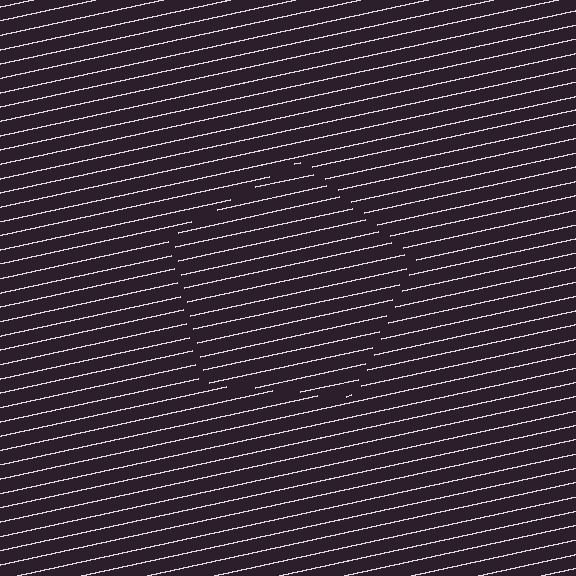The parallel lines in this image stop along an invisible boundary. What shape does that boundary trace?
An illusory pentagon. The interior of the shape contains the same grating, shifted by half a period — the contour is defined by the phase discontinuity where line-ends from the inner and outer gratings abut.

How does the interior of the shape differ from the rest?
The interior of the shape contains the same grating, shifted by half a period — the contour is defined by the phase discontinuity where line-ends from the inner and outer gratings abut.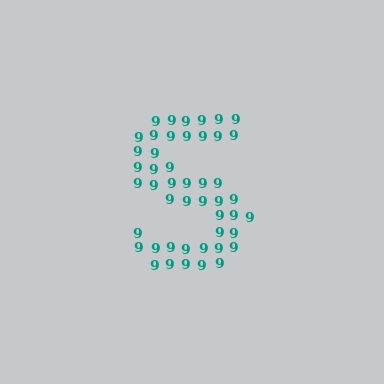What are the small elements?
The small elements are digit 9's.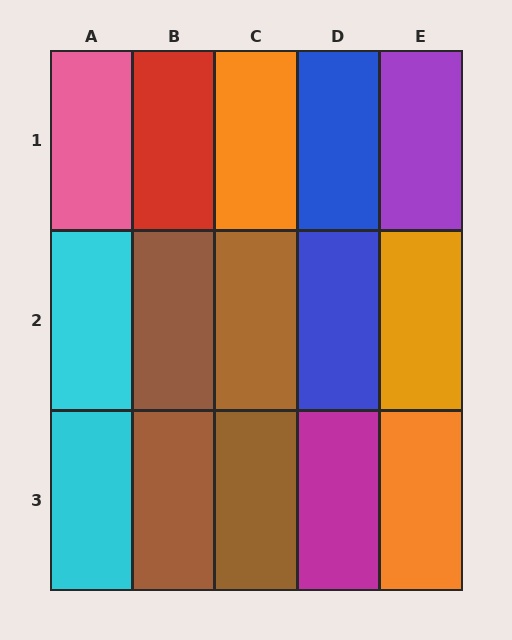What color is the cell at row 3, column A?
Cyan.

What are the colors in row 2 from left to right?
Cyan, brown, brown, blue, orange.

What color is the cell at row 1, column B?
Red.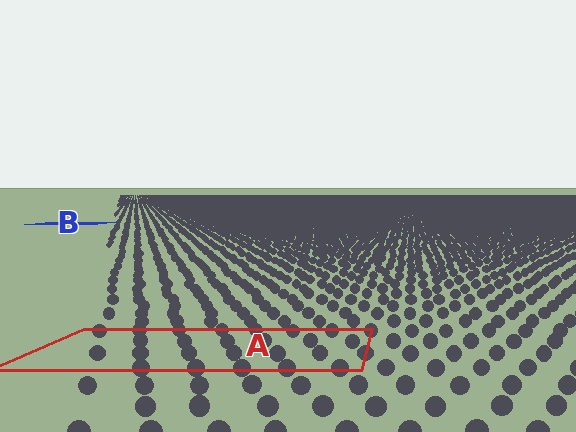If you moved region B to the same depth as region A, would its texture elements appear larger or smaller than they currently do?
They would appear larger. At a closer depth, the same texture elements are projected at a bigger on-screen size.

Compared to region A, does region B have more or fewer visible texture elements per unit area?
Region B has more texture elements per unit area — they are packed more densely because it is farther away.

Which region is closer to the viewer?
Region A is closer. The texture elements there are larger and more spread out.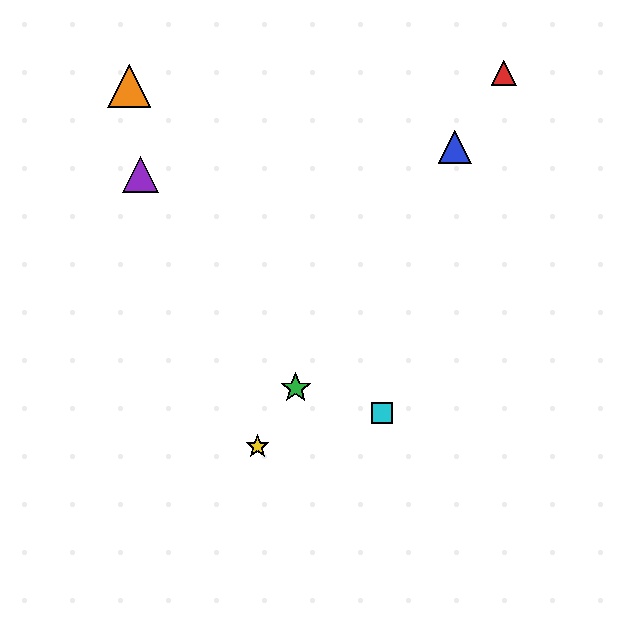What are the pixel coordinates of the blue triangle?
The blue triangle is at (455, 147).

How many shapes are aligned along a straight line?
4 shapes (the red triangle, the blue triangle, the green star, the yellow star) are aligned along a straight line.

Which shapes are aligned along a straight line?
The red triangle, the blue triangle, the green star, the yellow star are aligned along a straight line.